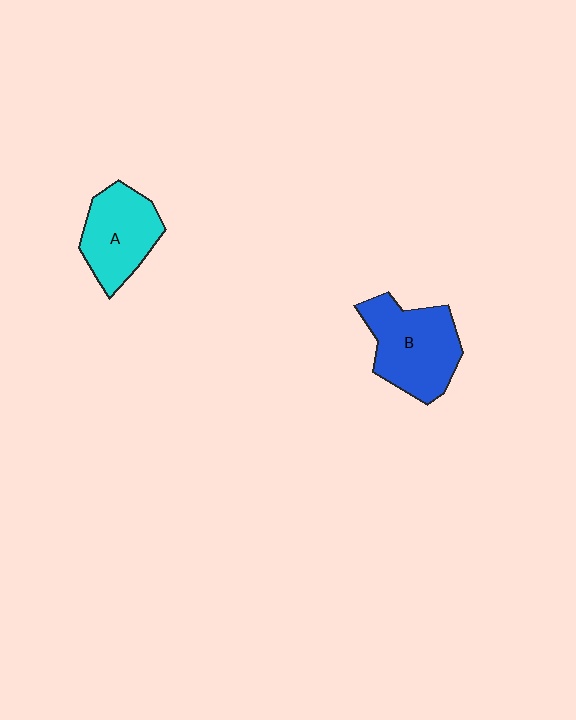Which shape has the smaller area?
Shape A (cyan).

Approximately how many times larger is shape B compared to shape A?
Approximately 1.2 times.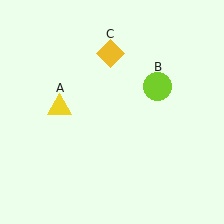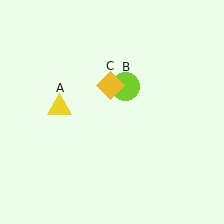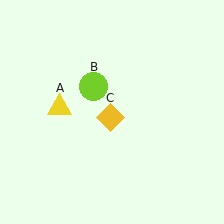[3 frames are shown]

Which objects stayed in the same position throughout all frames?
Yellow triangle (object A) remained stationary.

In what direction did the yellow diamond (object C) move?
The yellow diamond (object C) moved down.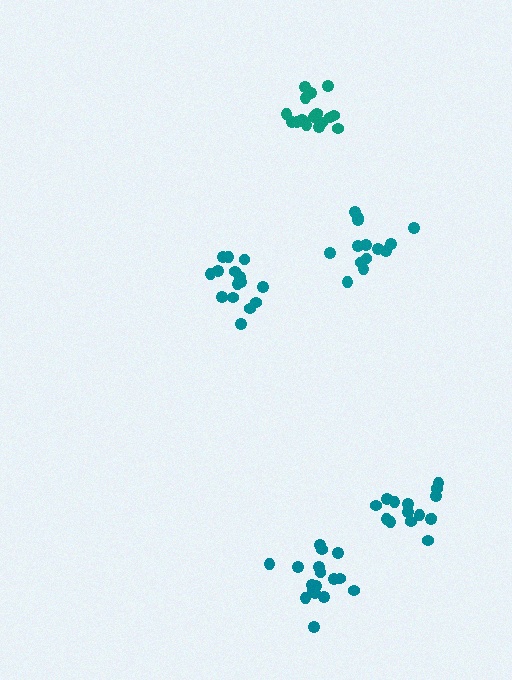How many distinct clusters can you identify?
There are 5 distinct clusters.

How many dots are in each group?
Group 1: 15 dots, Group 2: 16 dots, Group 3: 14 dots, Group 4: 17 dots, Group 5: 15 dots (77 total).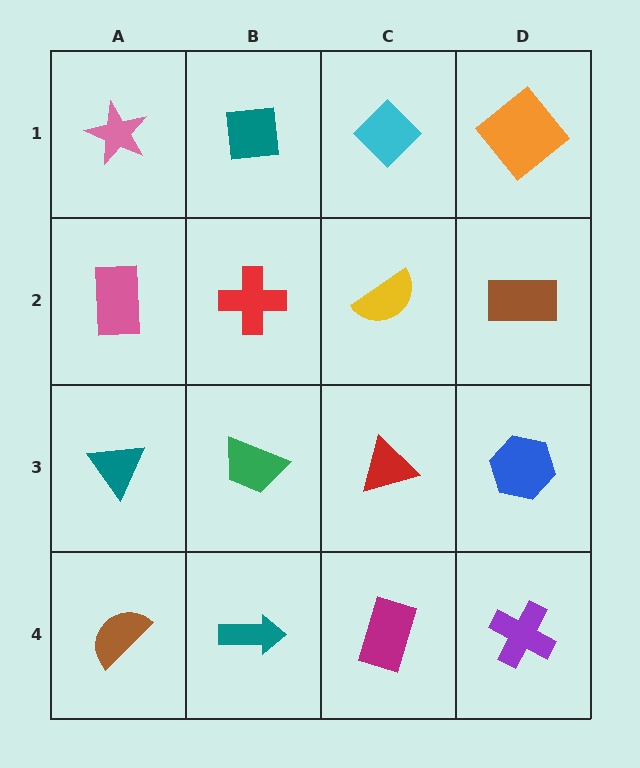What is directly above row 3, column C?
A yellow semicircle.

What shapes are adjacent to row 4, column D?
A blue hexagon (row 3, column D), a magenta rectangle (row 4, column C).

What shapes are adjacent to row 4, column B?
A green trapezoid (row 3, column B), a brown semicircle (row 4, column A), a magenta rectangle (row 4, column C).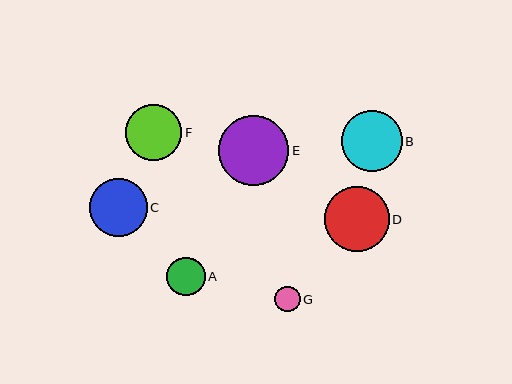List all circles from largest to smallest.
From largest to smallest: E, D, B, C, F, A, G.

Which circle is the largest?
Circle E is the largest with a size of approximately 70 pixels.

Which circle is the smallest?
Circle G is the smallest with a size of approximately 25 pixels.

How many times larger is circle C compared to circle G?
Circle C is approximately 2.3 times the size of circle G.